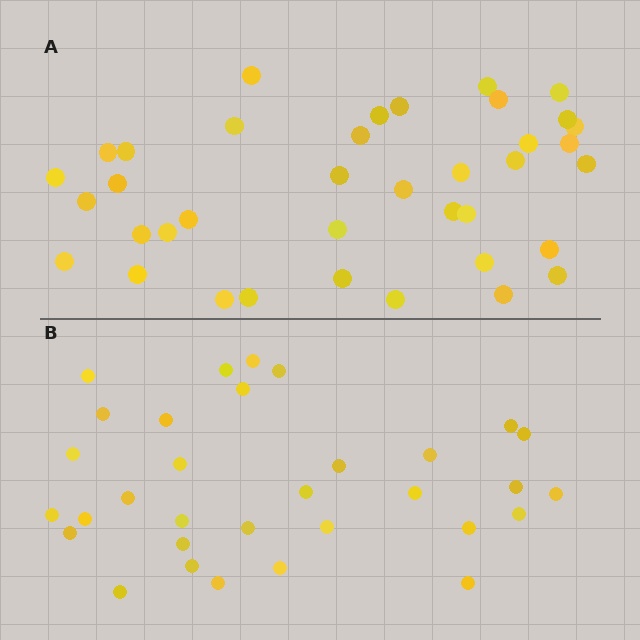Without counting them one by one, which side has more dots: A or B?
Region A (the top region) has more dots.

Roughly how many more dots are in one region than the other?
Region A has about 6 more dots than region B.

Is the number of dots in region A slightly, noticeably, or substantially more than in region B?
Region A has only slightly more — the two regions are fairly close. The ratio is roughly 1.2 to 1.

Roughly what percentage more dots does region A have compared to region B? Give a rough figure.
About 20% more.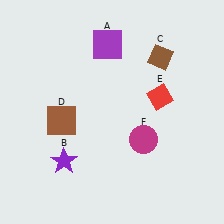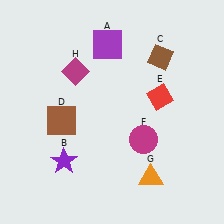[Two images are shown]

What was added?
An orange triangle (G), a magenta diamond (H) were added in Image 2.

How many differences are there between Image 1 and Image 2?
There are 2 differences between the two images.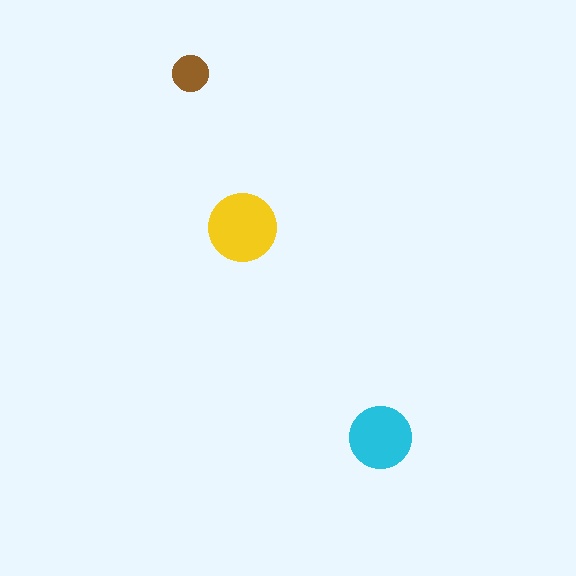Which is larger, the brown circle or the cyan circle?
The cyan one.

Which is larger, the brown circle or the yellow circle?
The yellow one.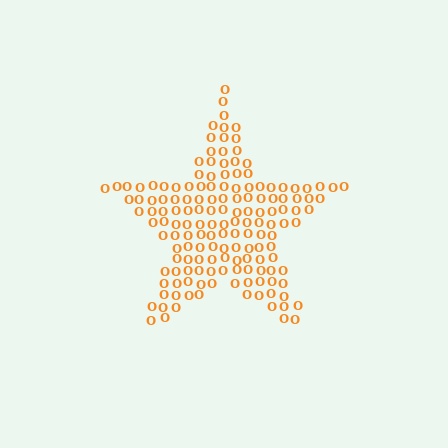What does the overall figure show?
The overall figure shows a star.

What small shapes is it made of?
It is made of small letter O's.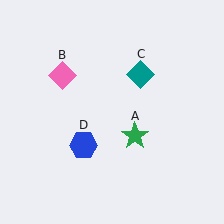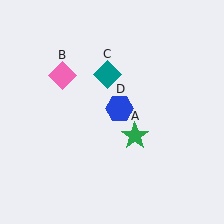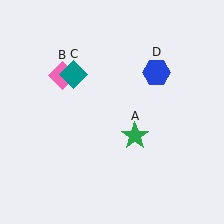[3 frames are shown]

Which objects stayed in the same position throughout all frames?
Green star (object A) and pink diamond (object B) remained stationary.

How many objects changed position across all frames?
2 objects changed position: teal diamond (object C), blue hexagon (object D).